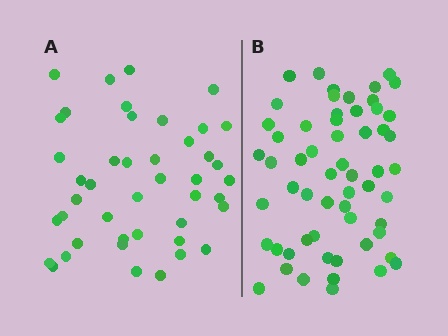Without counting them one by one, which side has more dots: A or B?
Region B (the right region) has more dots.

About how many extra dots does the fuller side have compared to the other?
Region B has approximately 15 more dots than region A.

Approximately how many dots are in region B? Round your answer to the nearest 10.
About 60 dots. (The exact count is 58, which rounds to 60.)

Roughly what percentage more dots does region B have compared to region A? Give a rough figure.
About 30% more.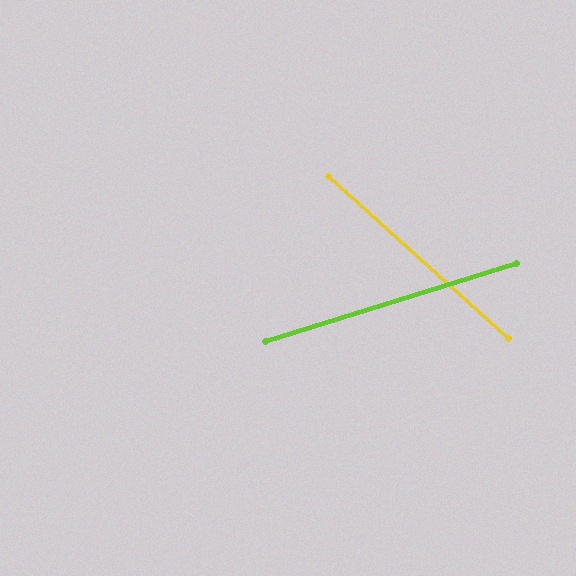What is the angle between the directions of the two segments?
Approximately 59 degrees.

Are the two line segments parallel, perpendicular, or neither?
Neither parallel nor perpendicular — they differ by about 59°.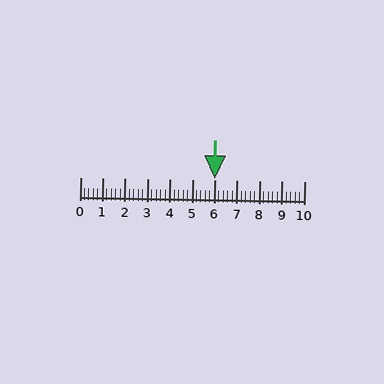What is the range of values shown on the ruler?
The ruler shows values from 0 to 10.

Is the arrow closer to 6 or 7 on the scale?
The arrow is closer to 6.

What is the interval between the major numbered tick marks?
The major tick marks are spaced 1 units apart.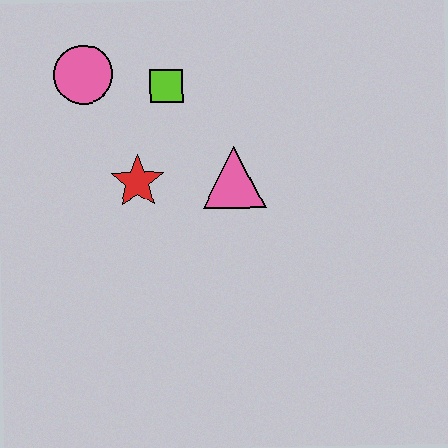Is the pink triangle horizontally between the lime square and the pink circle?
No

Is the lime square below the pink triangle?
No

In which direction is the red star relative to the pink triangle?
The red star is to the left of the pink triangle.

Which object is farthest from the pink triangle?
The pink circle is farthest from the pink triangle.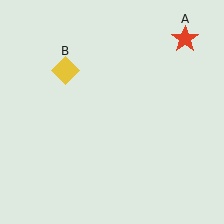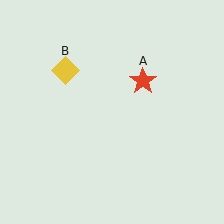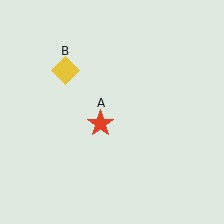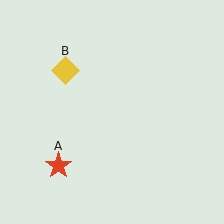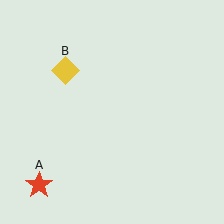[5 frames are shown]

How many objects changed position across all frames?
1 object changed position: red star (object A).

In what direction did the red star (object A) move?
The red star (object A) moved down and to the left.